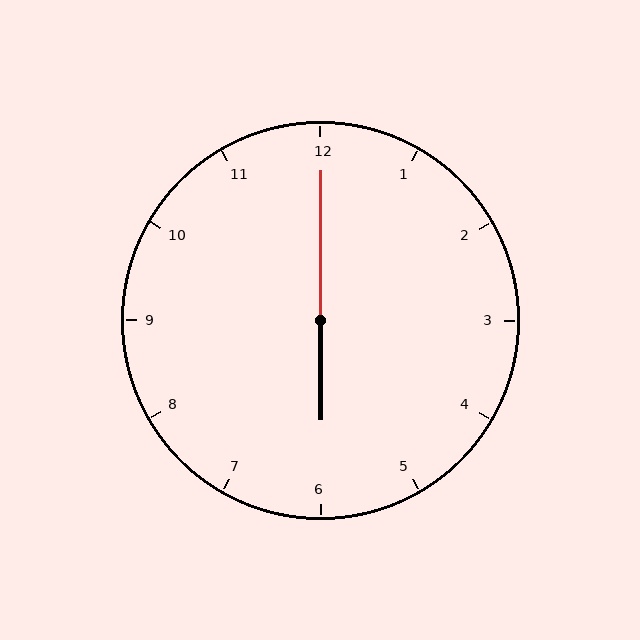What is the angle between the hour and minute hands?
Approximately 180 degrees.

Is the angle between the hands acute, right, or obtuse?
It is obtuse.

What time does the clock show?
6:00.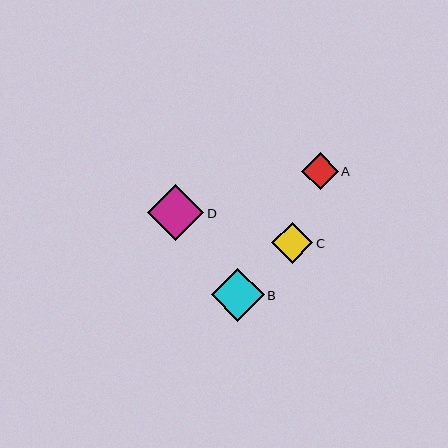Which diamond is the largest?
Diamond D is the largest with a size of approximately 56 pixels.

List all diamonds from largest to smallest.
From largest to smallest: D, B, C, A.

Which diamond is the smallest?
Diamond A is the smallest with a size of approximately 37 pixels.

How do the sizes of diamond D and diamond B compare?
Diamond D and diamond B are approximately the same size.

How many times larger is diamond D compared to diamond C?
Diamond D is approximately 1.4 times the size of diamond C.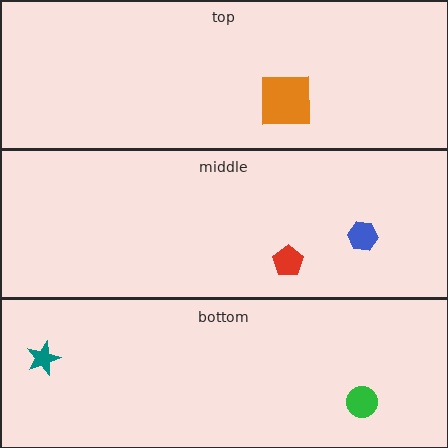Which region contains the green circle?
The bottom region.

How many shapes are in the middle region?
2.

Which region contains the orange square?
The top region.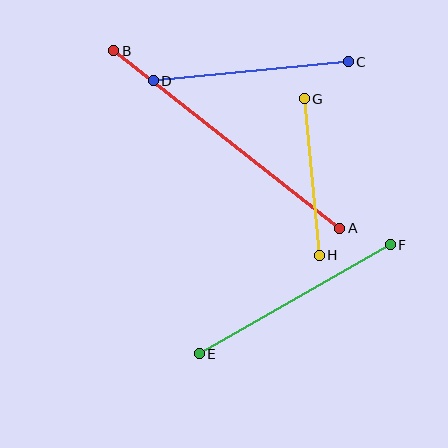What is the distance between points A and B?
The distance is approximately 287 pixels.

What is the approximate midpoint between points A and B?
The midpoint is at approximately (227, 139) pixels.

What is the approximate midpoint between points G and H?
The midpoint is at approximately (312, 177) pixels.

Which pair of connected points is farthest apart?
Points A and B are farthest apart.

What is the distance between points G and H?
The distance is approximately 157 pixels.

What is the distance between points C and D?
The distance is approximately 196 pixels.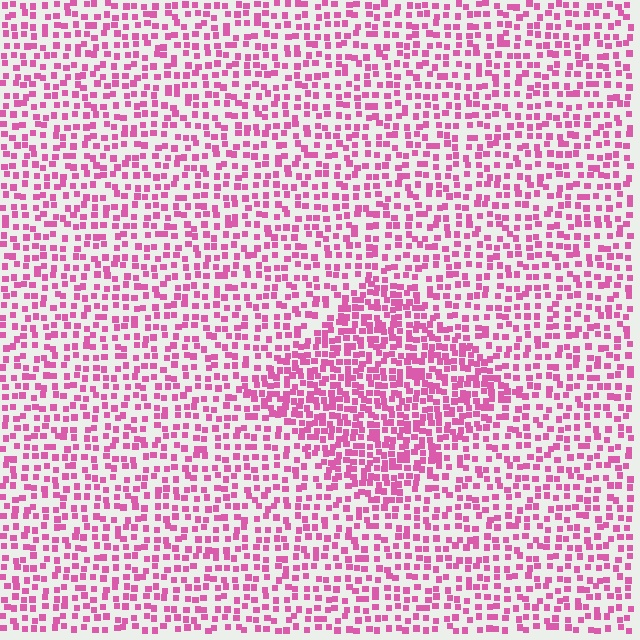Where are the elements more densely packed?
The elements are more densely packed inside the diamond boundary.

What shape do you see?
I see a diamond.